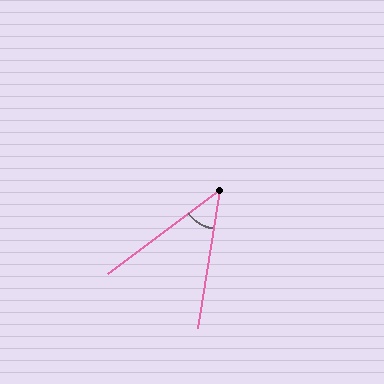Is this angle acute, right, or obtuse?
It is acute.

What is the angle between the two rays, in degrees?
Approximately 44 degrees.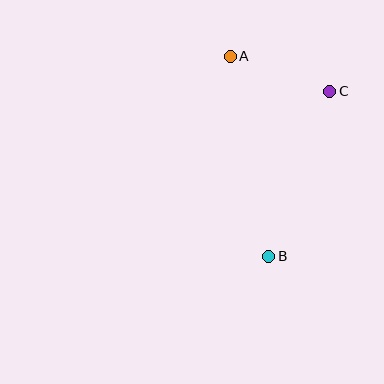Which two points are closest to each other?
Points A and C are closest to each other.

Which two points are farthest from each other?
Points A and B are farthest from each other.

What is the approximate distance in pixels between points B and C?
The distance between B and C is approximately 175 pixels.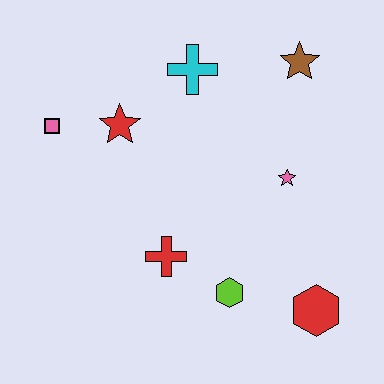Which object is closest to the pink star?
The brown star is closest to the pink star.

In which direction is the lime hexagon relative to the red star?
The lime hexagon is below the red star.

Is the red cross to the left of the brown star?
Yes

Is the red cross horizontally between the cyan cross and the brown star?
No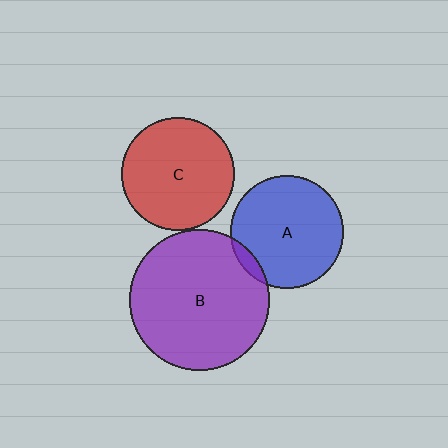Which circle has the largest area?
Circle B (purple).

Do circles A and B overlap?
Yes.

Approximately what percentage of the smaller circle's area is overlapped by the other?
Approximately 5%.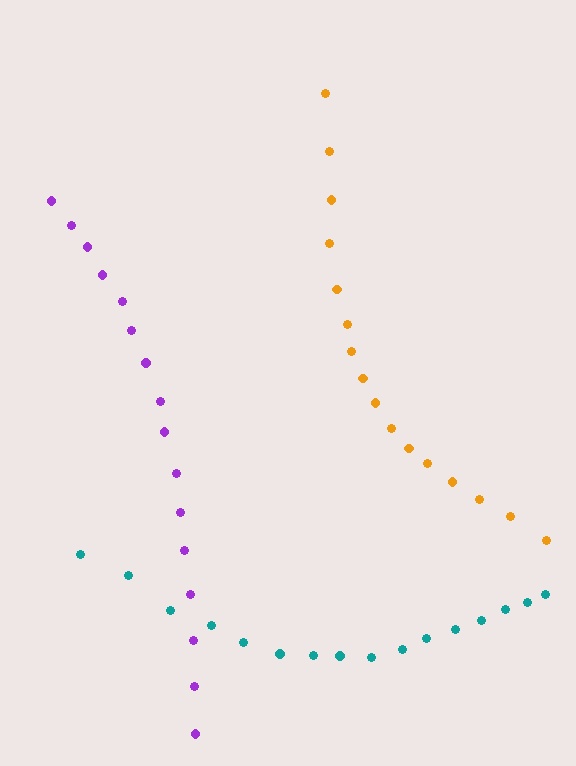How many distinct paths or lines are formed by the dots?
There are 3 distinct paths.